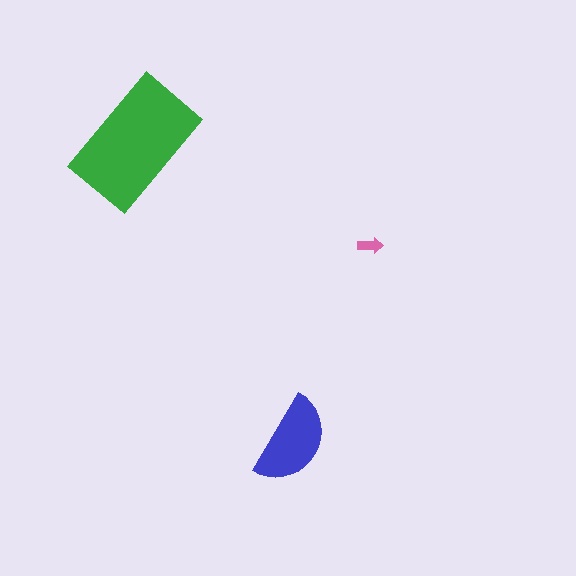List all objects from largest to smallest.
The green rectangle, the blue semicircle, the pink arrow.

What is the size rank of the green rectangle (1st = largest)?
1st.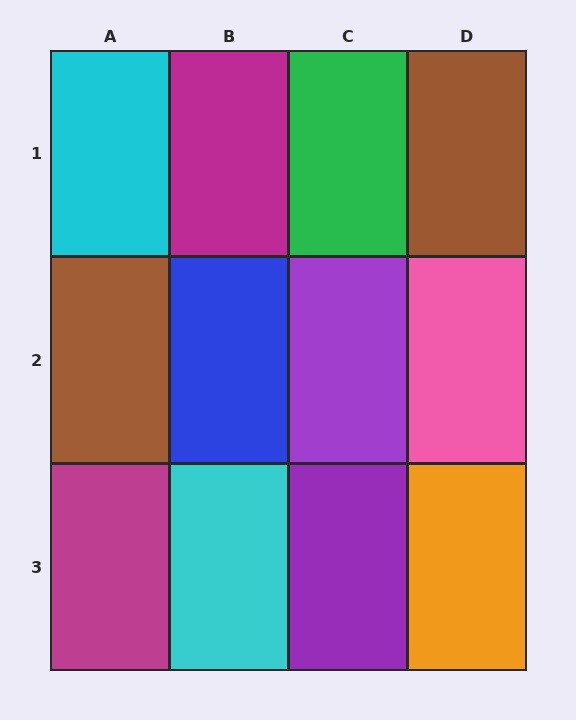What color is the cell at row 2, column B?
Blue.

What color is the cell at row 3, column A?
Magenta.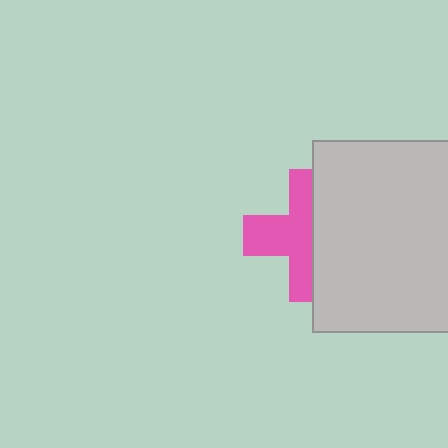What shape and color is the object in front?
The object in front is a light gray square.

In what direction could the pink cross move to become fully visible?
The pink cross could move left. That would shift it out from behind the light gray square entirely.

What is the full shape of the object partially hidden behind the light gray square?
The partially hidden object is a pink cross.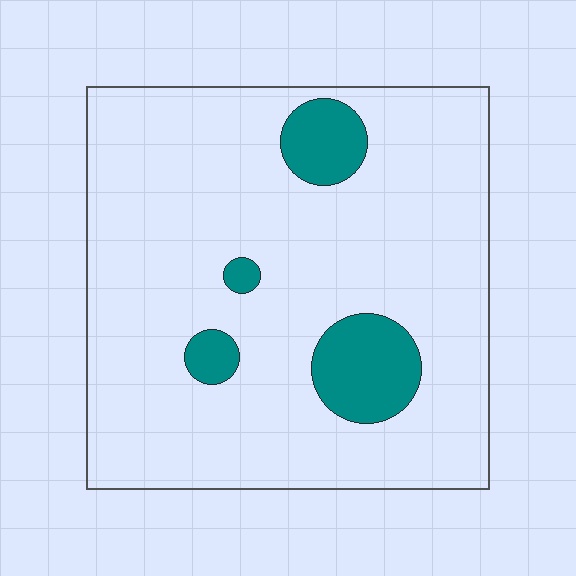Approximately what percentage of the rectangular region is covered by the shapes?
Approximately 10%.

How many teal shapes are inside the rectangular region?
4.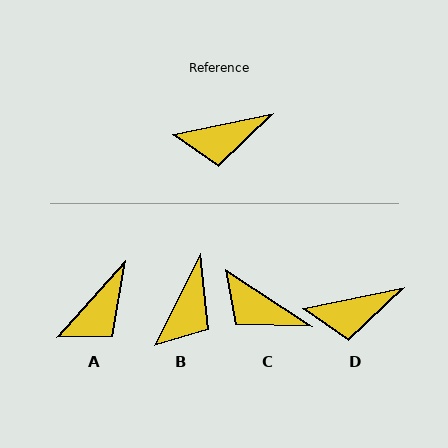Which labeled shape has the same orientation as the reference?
D.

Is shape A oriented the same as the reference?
No, it is off by about 36 degrees.